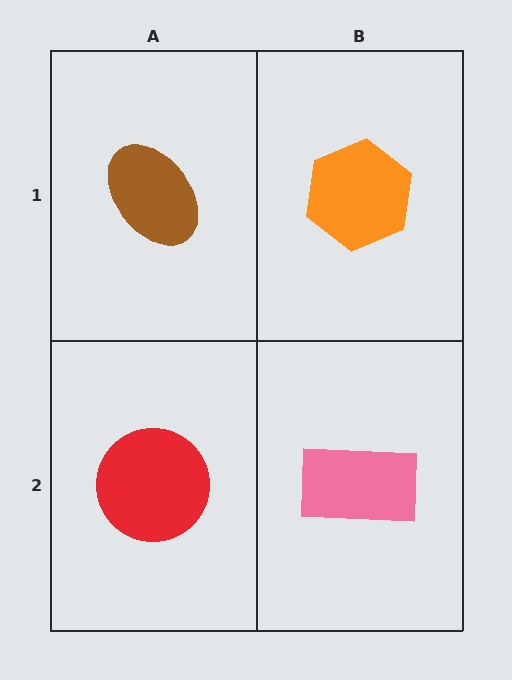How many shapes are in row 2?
2 shapes.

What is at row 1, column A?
A brown ellipse.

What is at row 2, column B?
A pink rectangle.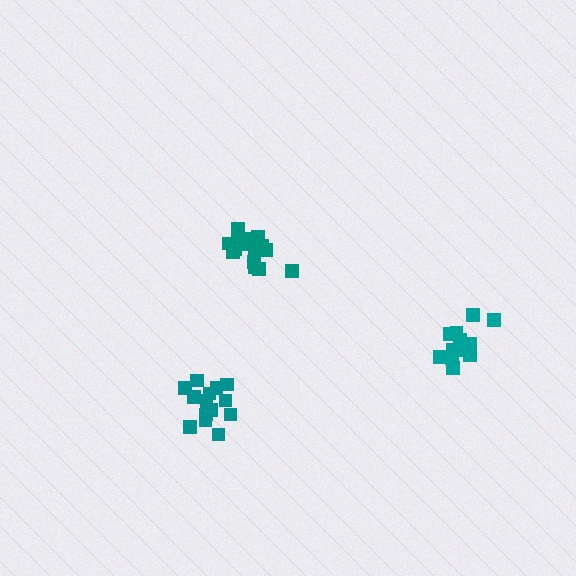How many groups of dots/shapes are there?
There are 3 groups.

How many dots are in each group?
Group 1: 12 dots, Group 2: 15 dots, Group 3: 14 dots (41 total).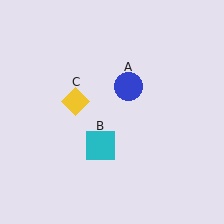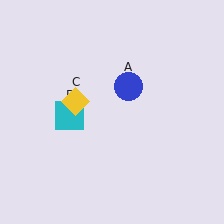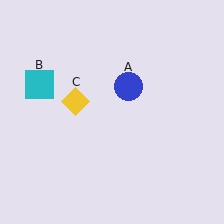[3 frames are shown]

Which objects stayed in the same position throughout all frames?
Blue circle (object A) and yellow diamond (object C) remained stationary.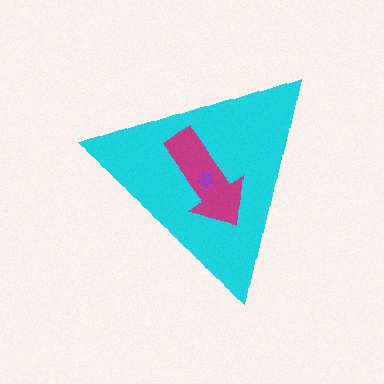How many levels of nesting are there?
3.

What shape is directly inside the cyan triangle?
The magenta arrow.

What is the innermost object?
The purple star.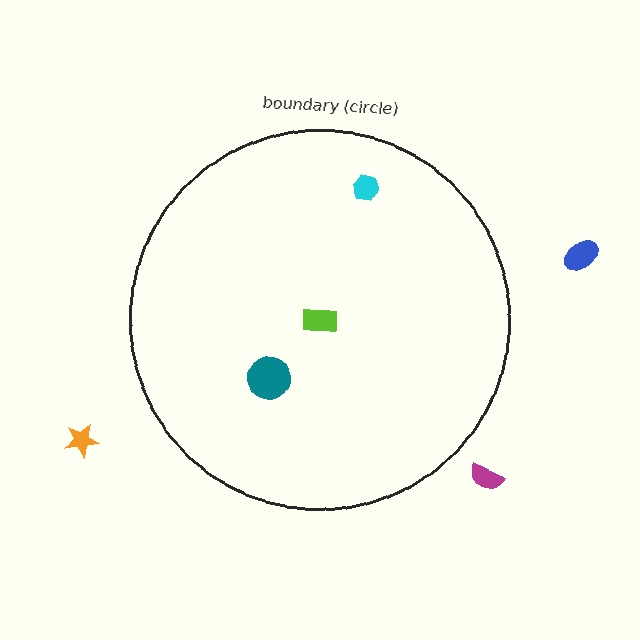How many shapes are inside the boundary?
3 inside, 3 outside.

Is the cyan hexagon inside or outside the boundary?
Inside.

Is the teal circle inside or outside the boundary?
Inside.